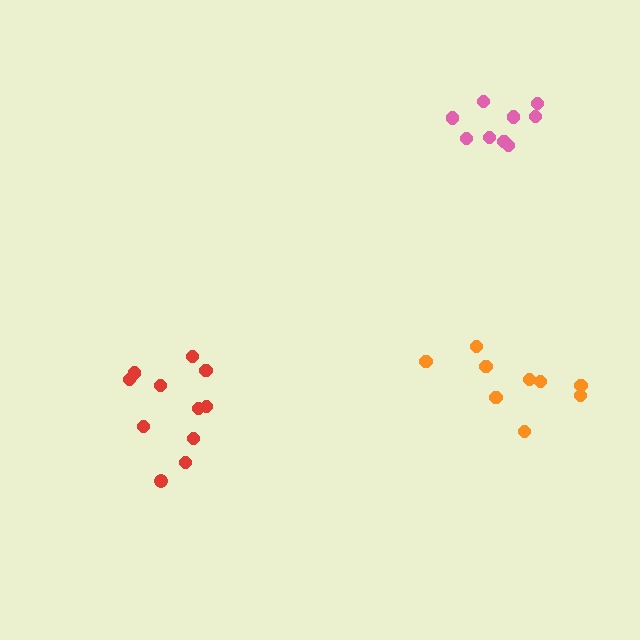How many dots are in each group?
Group 1: 9 dots, Group 2: 9 dots, Group 3: 11 dots (29 total).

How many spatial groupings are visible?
There are 3 spatial groupings.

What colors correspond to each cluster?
The clusters are colored: pink, orange, red.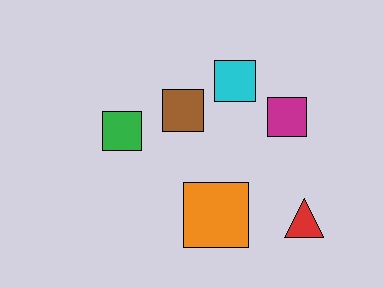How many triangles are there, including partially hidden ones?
There is 1 triangle.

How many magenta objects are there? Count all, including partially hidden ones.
There is 1 magenta object.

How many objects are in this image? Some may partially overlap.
There are 6 objects.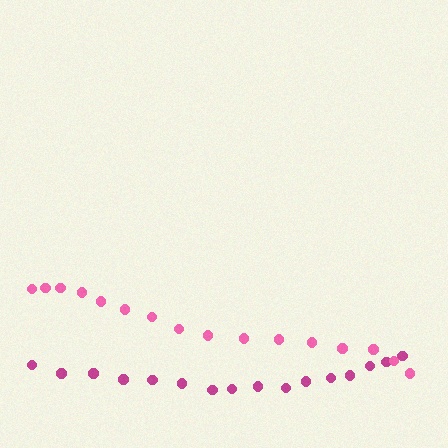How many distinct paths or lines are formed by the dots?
There are 2 distinct paths.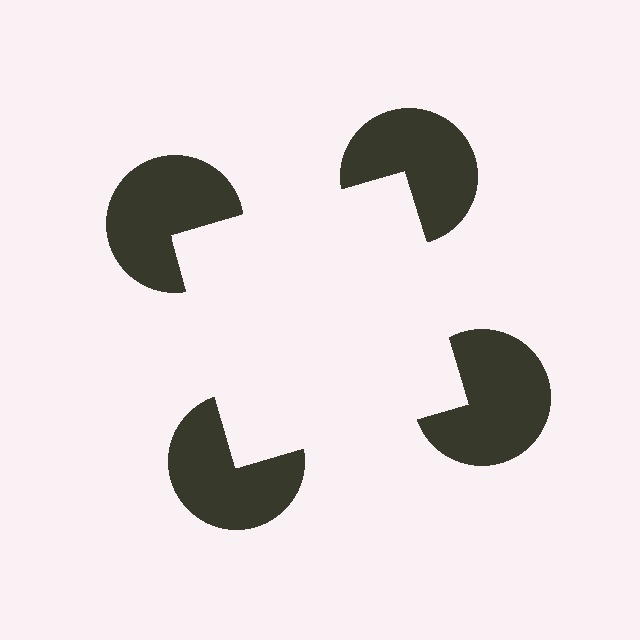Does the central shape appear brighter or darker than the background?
It typically appears slightly brighter than the background, even though no actual brightness change is drawn.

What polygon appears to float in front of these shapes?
An illusory square — its edges are inferred from the aligned wedge cuts in the pac-man discs, not physically drawn.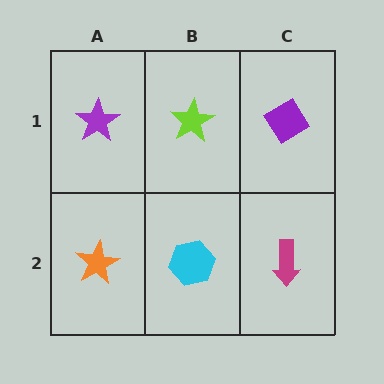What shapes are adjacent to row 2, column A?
A purple star (row 1, column A), a cyan hexagon (row 2, column B).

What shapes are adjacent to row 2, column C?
A purple diamond (row 1, column C), a cyan hexagon (row 2, column B).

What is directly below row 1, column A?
An orange star.